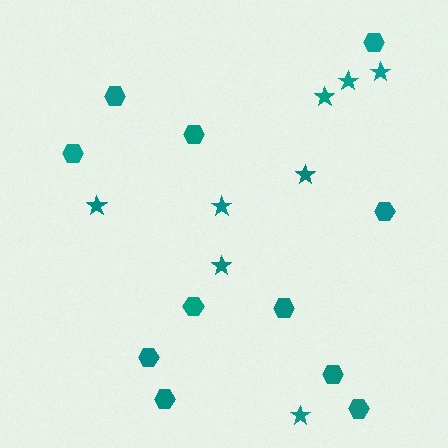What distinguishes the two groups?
There are 2 groups: one group of stars (8) and one group of hexagons (11).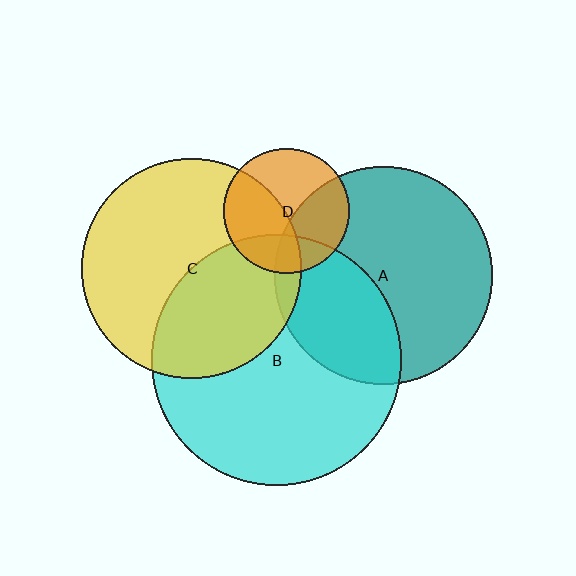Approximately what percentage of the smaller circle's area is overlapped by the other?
Approximately 45%.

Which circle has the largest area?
Circle B (cyan).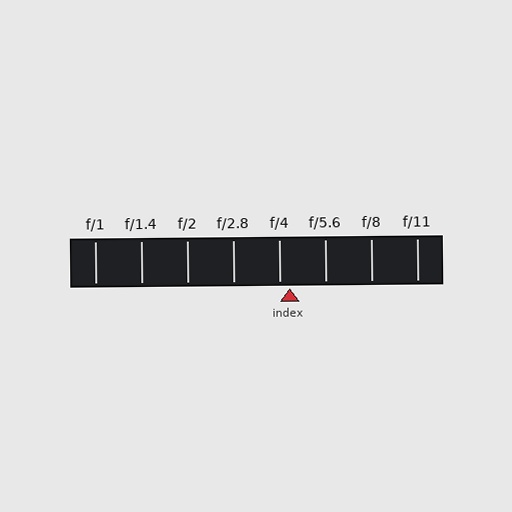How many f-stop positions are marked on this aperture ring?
There are 8 f-stop positions marked.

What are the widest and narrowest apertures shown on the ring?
The widest aperture shown is f/1 and the narrowest is f/11.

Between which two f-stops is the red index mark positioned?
The index mark is between f/4 and f/5.6.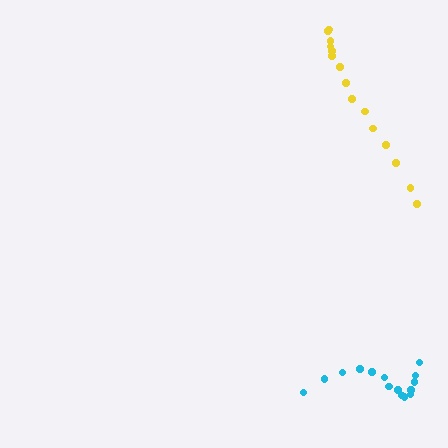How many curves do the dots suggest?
There are 2 distinct paths.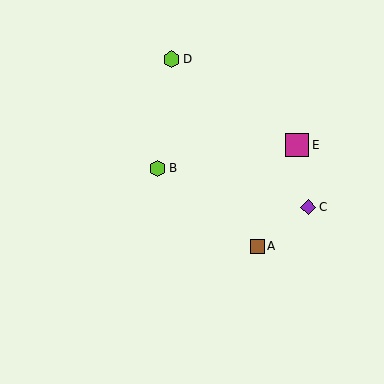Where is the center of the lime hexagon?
The center of the lime hexagon is at (172, 59).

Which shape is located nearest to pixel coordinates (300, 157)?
The magenta square (labeled E) at (297, 145) is nearest to that location.